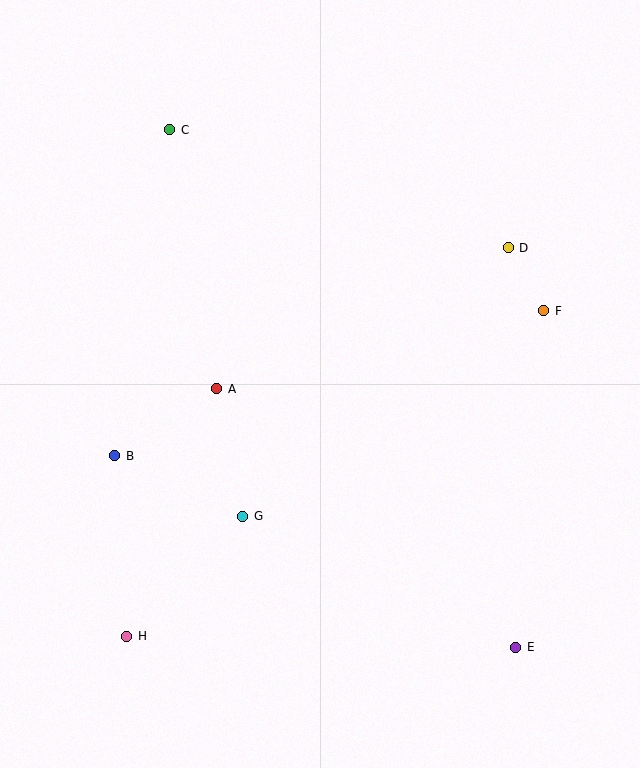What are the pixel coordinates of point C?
Point C is at (170, 130).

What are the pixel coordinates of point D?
Point D is at (508, 248).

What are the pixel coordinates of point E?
Point E is at (516, 647).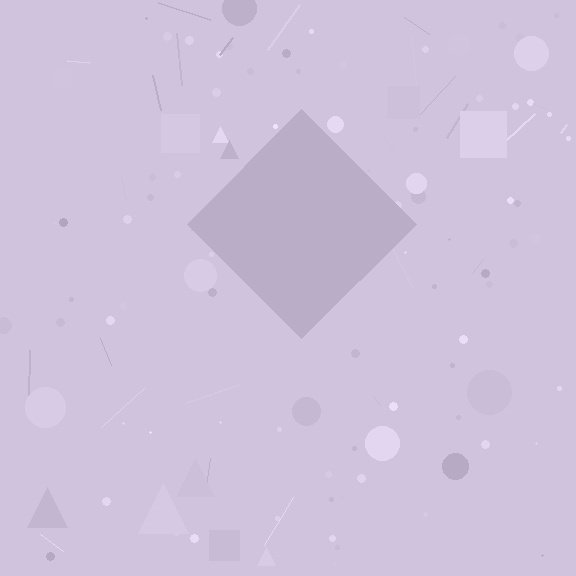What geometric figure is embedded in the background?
A diamond is embedded in the background.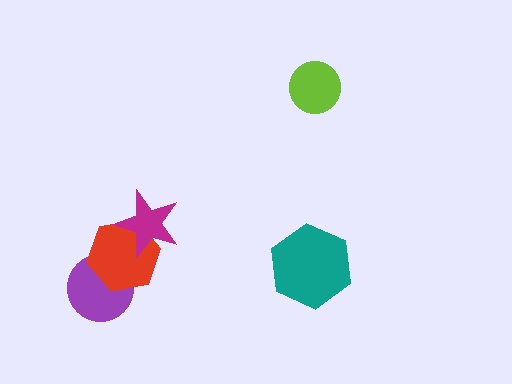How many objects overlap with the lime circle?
0 objects overlap with the lime circle.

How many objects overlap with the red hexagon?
2 objects overlap with the red hexagon.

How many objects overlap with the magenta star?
1 object overlaps with the magenta star.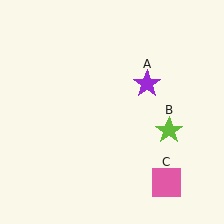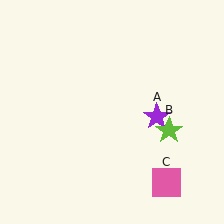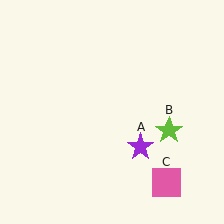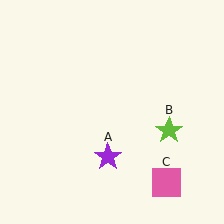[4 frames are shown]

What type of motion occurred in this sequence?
The purple star (object A) rotated clockwise around the center of the scene.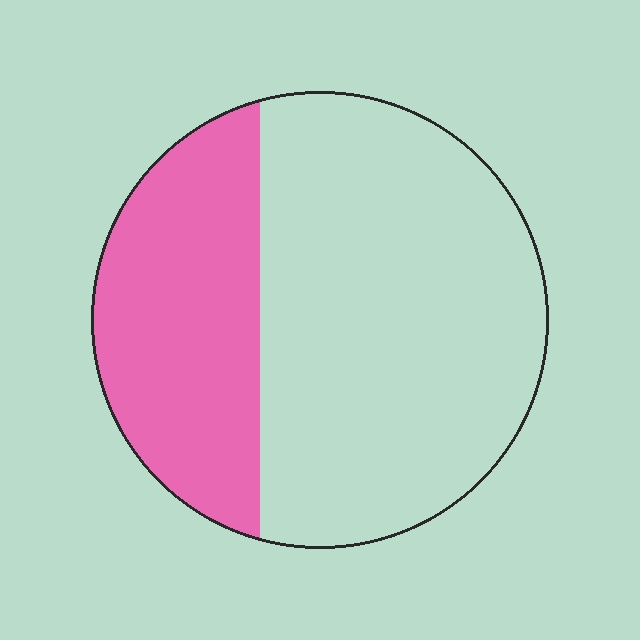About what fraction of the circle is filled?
About one third (1/3).